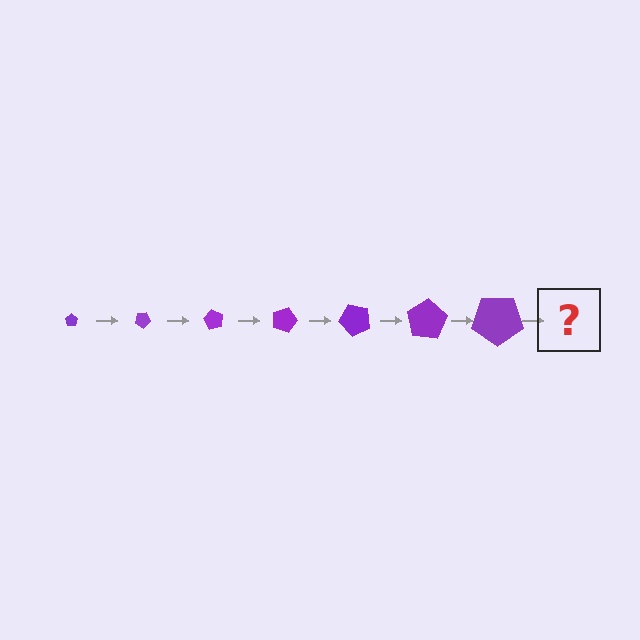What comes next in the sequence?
The next element should be a pentagon, larger than the previous one and rotated 210 degrees from the start.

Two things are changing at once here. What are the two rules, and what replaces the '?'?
The two rules are that the pentagon grows larger each step and it rotates 30 degrees each step. The '?' should be a pentagon, larger than the previous one and rotated 210 degrees from the start.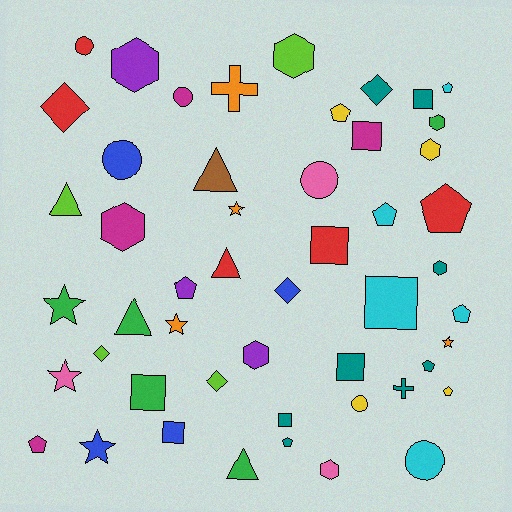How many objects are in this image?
There are 50 objects.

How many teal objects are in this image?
There are 8 teal objects.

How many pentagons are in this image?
There are 10 pentagons.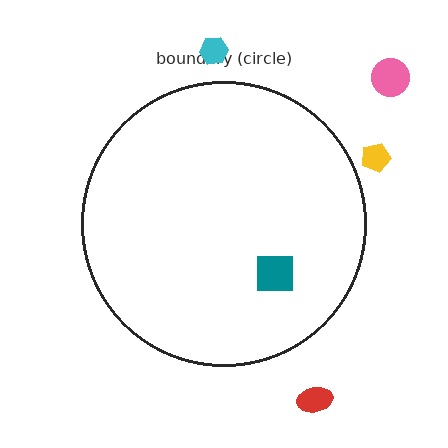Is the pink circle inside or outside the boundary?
Outside.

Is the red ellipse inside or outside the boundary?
Outside.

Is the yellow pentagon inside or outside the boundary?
Outside.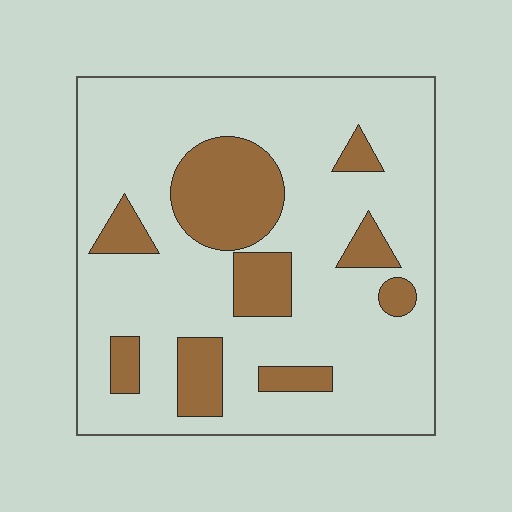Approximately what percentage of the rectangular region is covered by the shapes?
Approximately 20%.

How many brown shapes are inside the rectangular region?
9.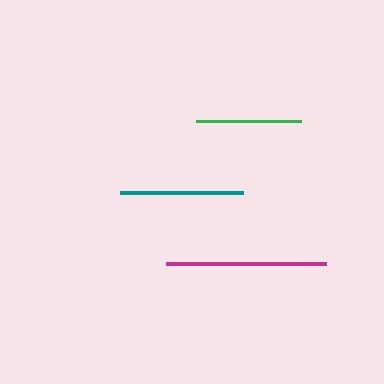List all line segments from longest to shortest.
From longest to shortest: magenta, teal, green.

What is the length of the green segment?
The green segment is approximately 105 pixels long.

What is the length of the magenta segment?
The magenta segment is approximately 161 pixels long.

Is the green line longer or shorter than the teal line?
The teal line is longer than the green line.